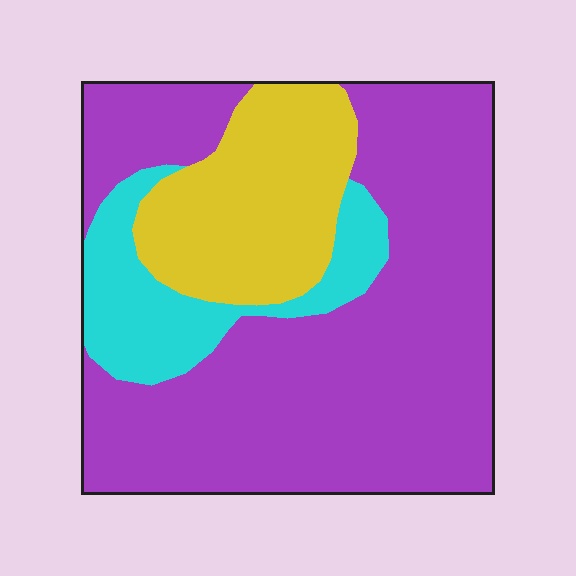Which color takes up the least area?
Cyan, at roughly 15%.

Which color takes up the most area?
Purple, at roughly 65%.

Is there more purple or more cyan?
Purple.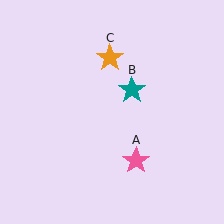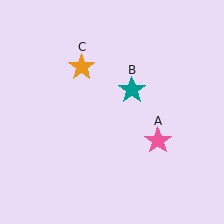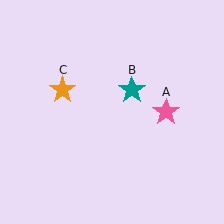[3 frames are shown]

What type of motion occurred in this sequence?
The pink star (object A), orange star (object C) rotated counterclockwise around the center of the scene.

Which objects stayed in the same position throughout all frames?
Teal star (object B) remained stationary.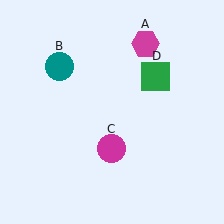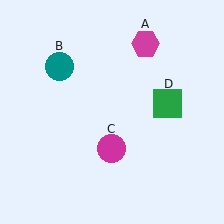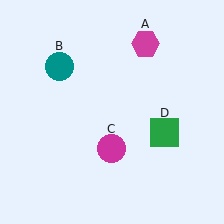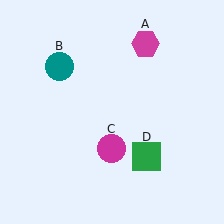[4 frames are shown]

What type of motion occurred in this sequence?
The green square (object D) rotated clockwise around the center of the scene.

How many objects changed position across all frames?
1 object changed position: green square (object D).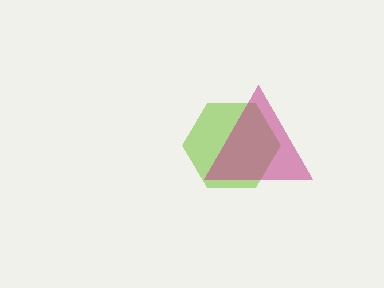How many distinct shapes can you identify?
There are 2 distinct shapes: a lime hexagon, a magenta triangle.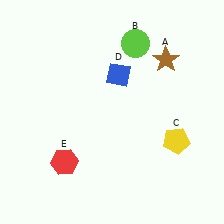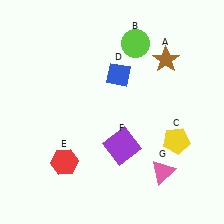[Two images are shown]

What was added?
A purple square (F), a pink triangle (G) were added in Image 2.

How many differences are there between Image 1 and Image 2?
There are 2 differences between the two images.